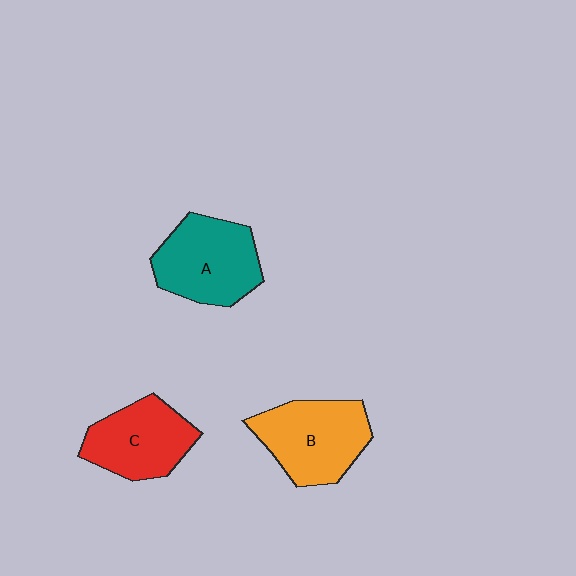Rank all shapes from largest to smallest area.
From largest to smallest: B (orange), A (teal), C (red).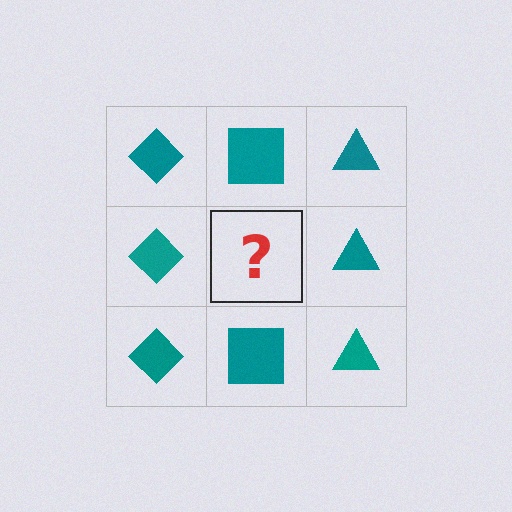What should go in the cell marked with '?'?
The missing cell should contain a teal square.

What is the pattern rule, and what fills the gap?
The rule is that each column has a consistent shape. The gap should be filled with a teal square.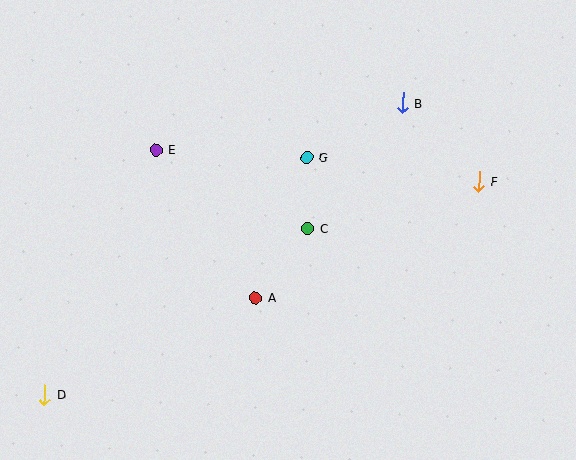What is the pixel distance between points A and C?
The distance between A and C is 87 pixels.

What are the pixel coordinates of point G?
Point G is at (307, 157).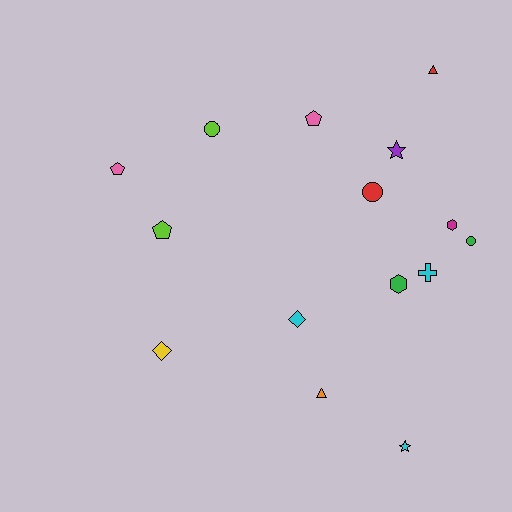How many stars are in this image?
There are 2 stars.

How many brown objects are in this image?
There are no brown objects.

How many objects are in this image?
There are 15 objects.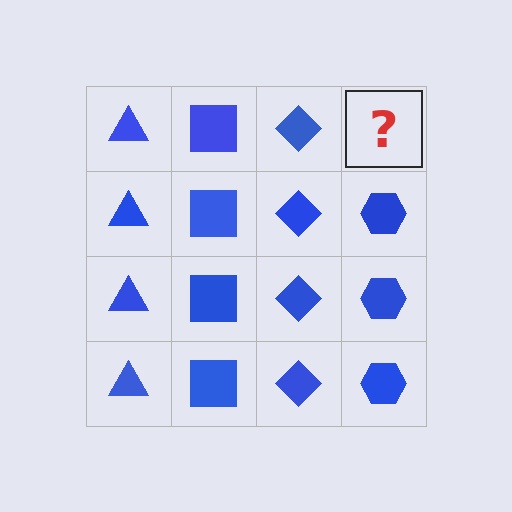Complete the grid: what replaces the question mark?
The question mark should be replaced with a blue hexagon.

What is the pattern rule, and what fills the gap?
The rule is that each column has a consistent shape. The gap should be filled with a blue hexagon.